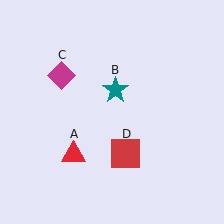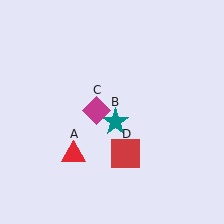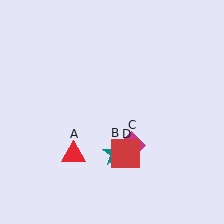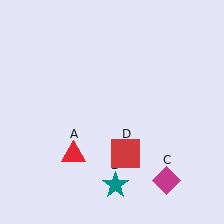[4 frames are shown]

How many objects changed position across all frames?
2 objects changed position: teal star (object B), magenta diamond (object C).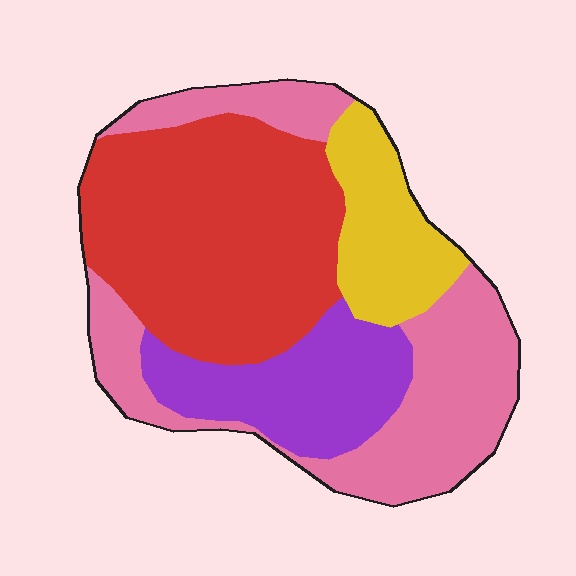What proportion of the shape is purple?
Purple takes up about one sixth (1/6) of the shape.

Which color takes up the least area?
Yellow, at roughly 15%.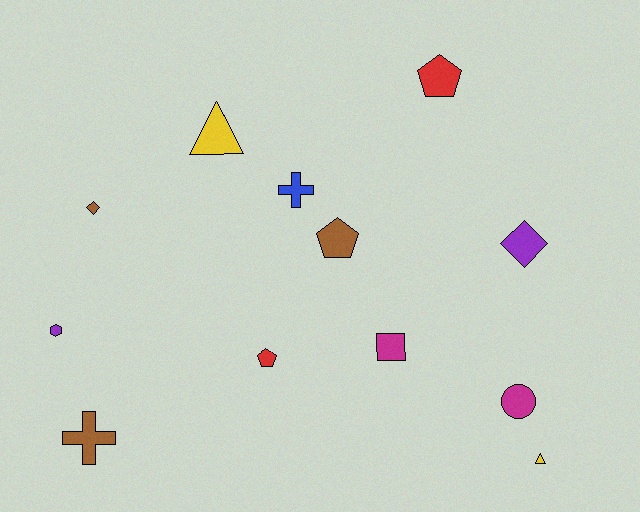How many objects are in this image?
There are 12 objects.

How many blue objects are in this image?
There is 1 blue object.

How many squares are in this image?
There is 1 square.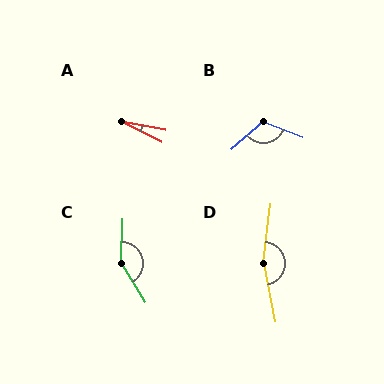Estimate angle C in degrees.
Approximately 146 degrees.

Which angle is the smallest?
A, at approximately 16 degrees.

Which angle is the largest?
D, at approximately 162 degrees.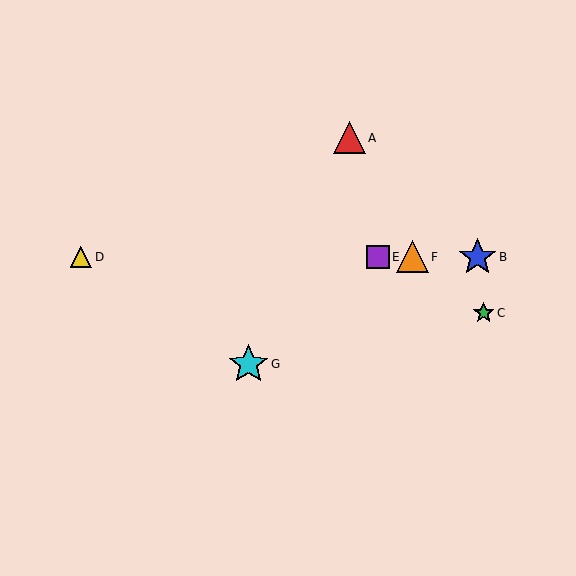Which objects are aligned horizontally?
Objects B, D, E, F are aligned horizontally.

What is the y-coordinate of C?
Object C is at y≈313.